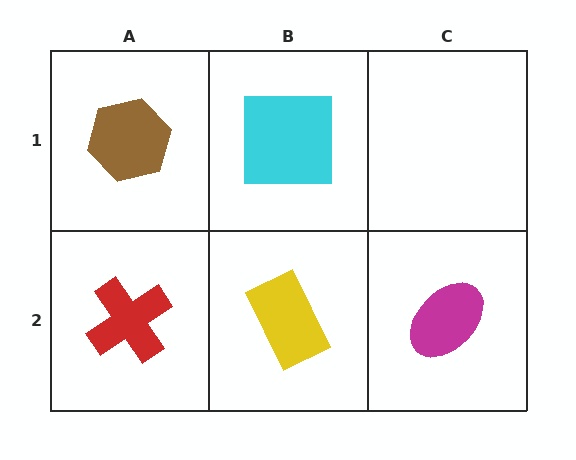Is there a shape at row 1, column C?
No, that cell is empty.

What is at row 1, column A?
A brown hexagon.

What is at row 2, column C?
A magenta ellipse.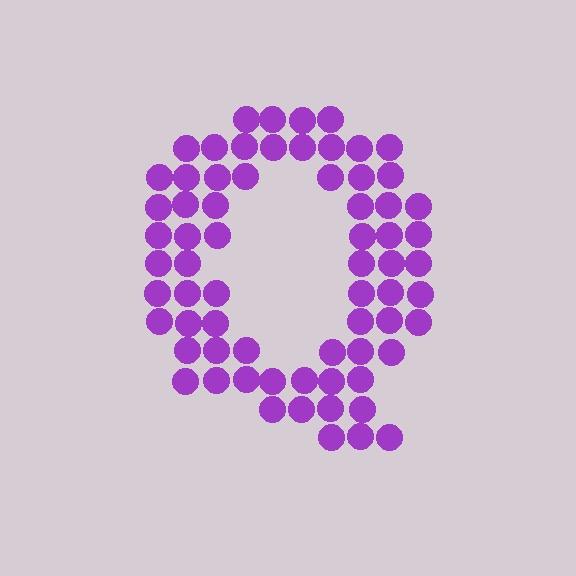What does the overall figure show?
The overall figure shows the letter Q.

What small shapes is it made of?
It is made of small circles.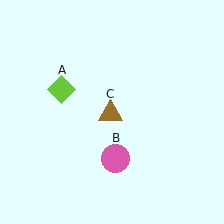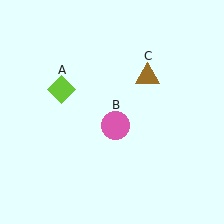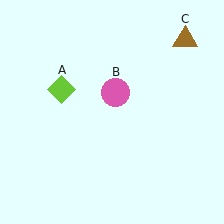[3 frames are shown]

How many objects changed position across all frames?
2 objects changed position: pink circle (object B), brown triangle (object C).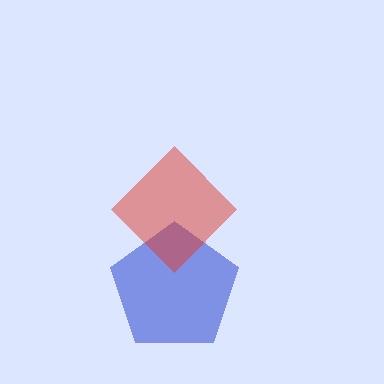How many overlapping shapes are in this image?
There are 2 overlapping shapes in the image.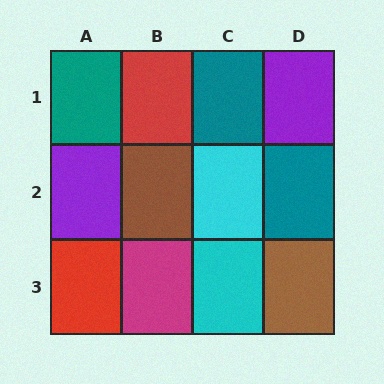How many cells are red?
2 cells are red.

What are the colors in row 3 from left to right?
Red, magenta, cyan, brown.